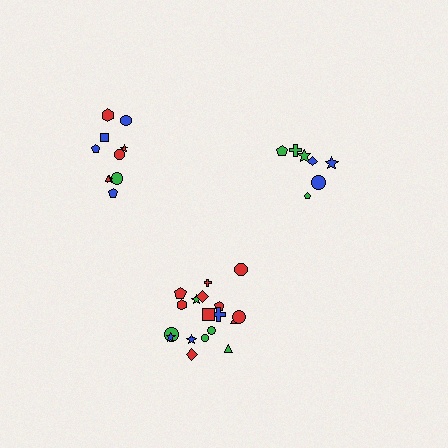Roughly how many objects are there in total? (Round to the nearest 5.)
Roughly 35 objects in total.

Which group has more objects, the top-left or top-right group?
The top-left group.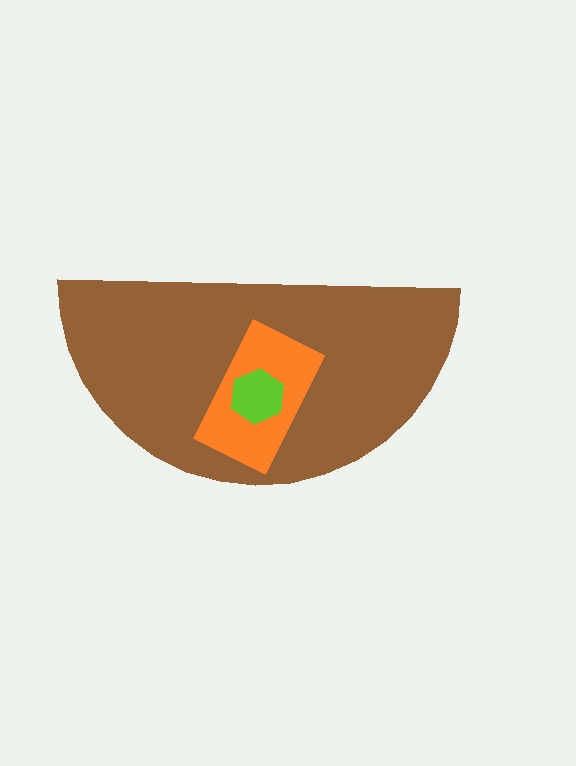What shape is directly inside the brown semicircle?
The orange rectangle.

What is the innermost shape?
The lime hexagon.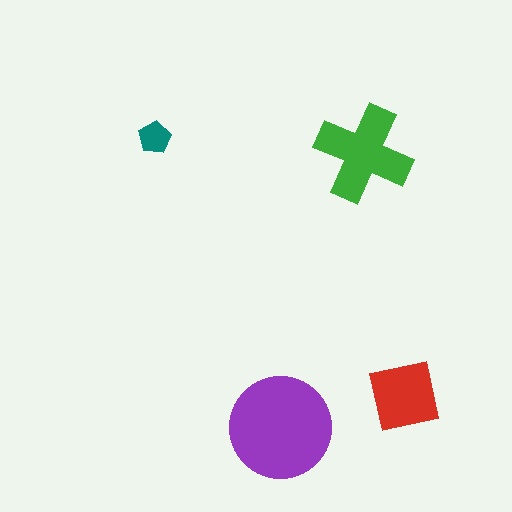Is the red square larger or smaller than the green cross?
Smaller.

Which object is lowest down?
The purple circle is bottommost.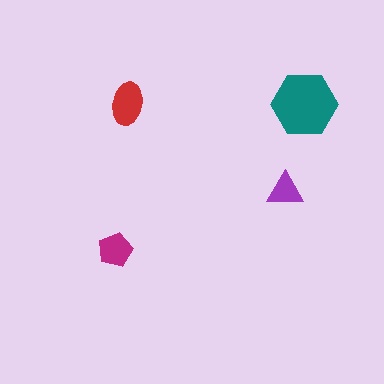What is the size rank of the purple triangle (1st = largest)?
4th.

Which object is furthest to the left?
The magenta pentagon is leftmost.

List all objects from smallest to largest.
The purple triangle, the magenta pentagon, the red ellipse, the teal hexagon.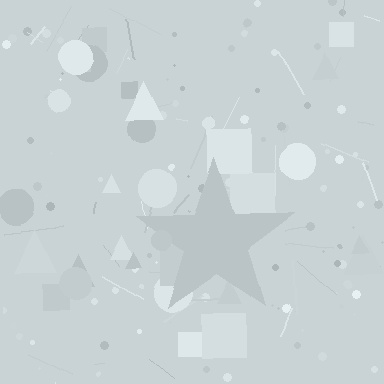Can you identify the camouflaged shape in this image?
The camouflaged shape is a star.